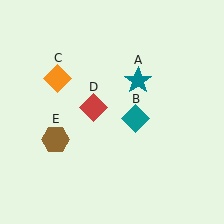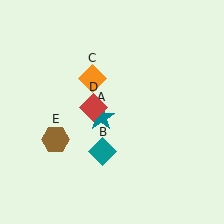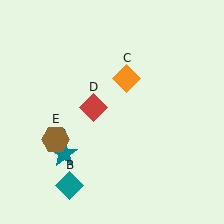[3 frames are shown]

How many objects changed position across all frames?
3 objects changed position: teal star (object A), teal diamond (object B), orange diamond (object C).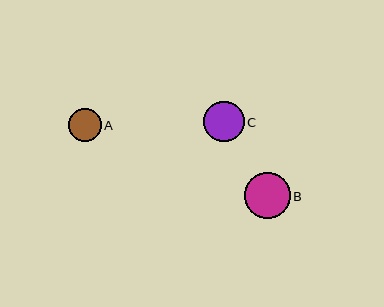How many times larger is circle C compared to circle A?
Circle C is approximately 1.2 times the size of circle A.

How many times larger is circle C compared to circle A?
Circle C is approximately 1.2 times the size of circle A.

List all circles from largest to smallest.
From largest to smallest: B, C, A.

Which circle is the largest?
Circle B is the largest with a size of approximately 45 pixels.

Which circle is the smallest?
Circle A is the smallest with a size of approximately 33 pixels.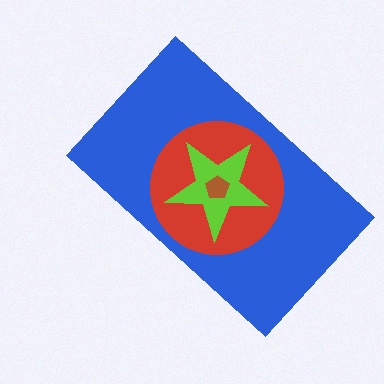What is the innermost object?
The brown pentagon.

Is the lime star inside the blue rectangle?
Yes.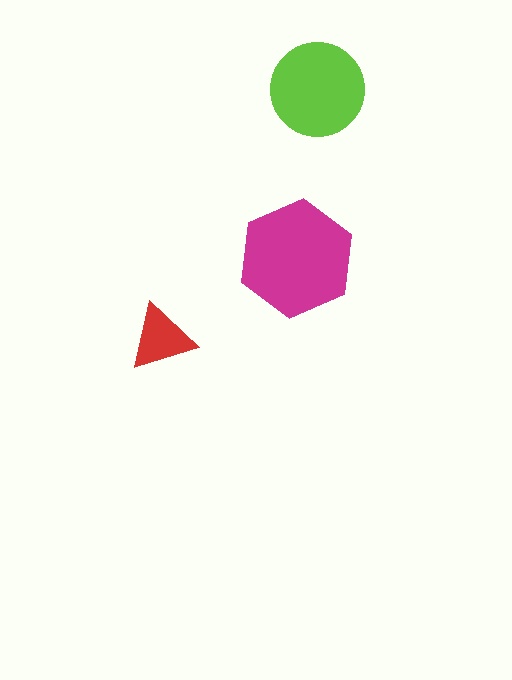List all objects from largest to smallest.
The magenta hexagon, the lime circle, the red triangle.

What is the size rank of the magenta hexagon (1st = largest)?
1st.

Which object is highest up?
The lime circle is topmost.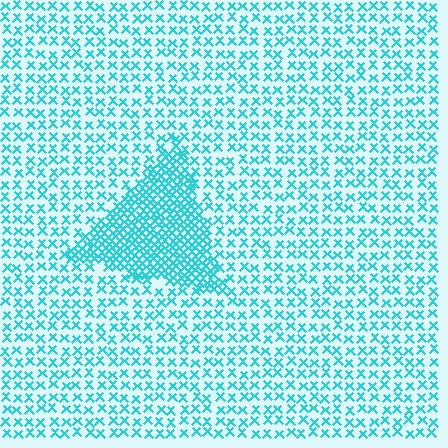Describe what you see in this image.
The image contains small cyan elements arranged at two different densities. A triangle-shaped region is visible where the elements are more densely packed than the surrounding area.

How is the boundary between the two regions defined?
The boundary is defined by a change in element density (approximately 2.5x ratio). All elements are the same color, size, and shape.